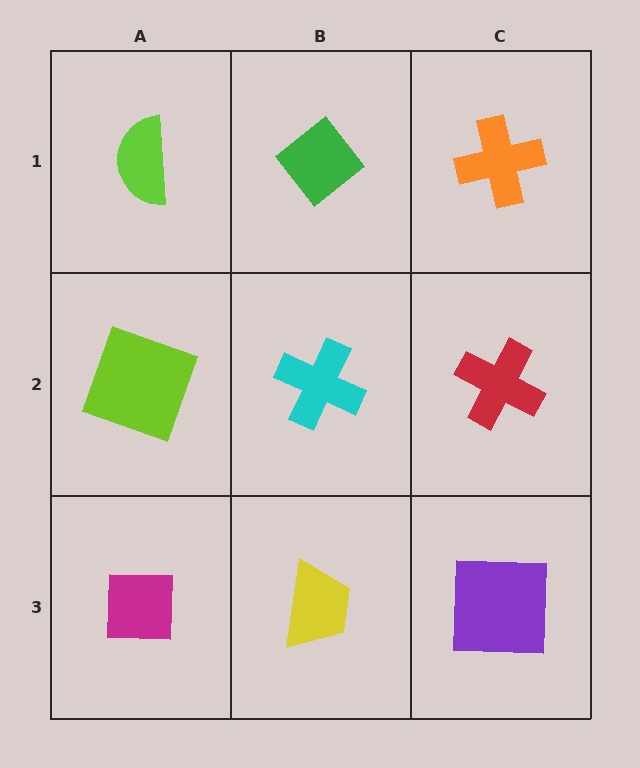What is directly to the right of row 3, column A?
A yellow trapezoid.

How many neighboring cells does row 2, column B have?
4.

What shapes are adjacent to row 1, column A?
A lime square (row 2, column A), a green diamond (row 1, column B).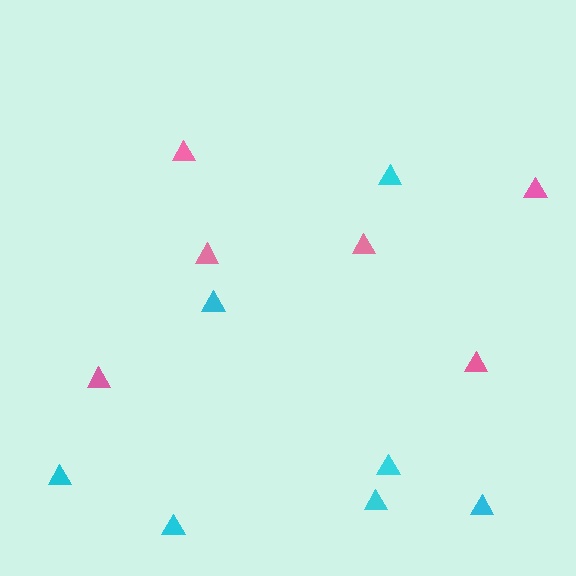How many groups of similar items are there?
There are 2 groups: one group of pink triangles (6) and one group of cyan triangles (7).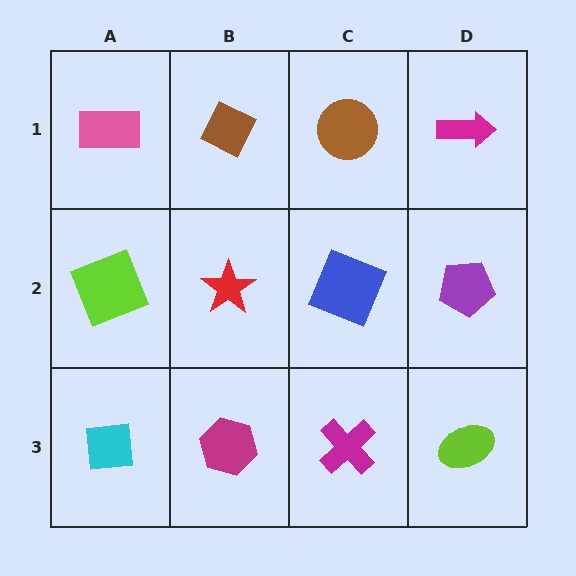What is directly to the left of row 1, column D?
A brown circle.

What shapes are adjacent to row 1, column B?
A red star (row 2, column B), a pink rectangle (row 1, column A), a brown circle (row 1, column C).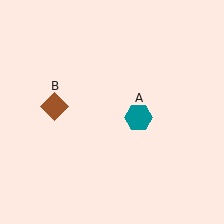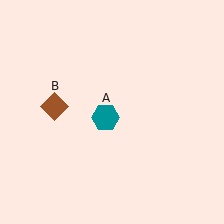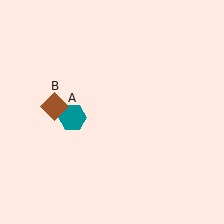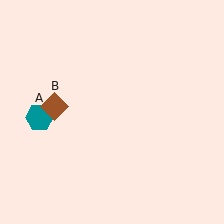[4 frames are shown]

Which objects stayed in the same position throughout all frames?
Brown diamond (object B) remained stationary.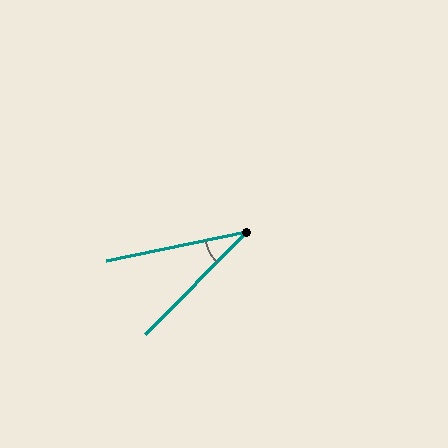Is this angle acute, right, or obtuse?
It is acute.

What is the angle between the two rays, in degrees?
Approximately 33 degrees.